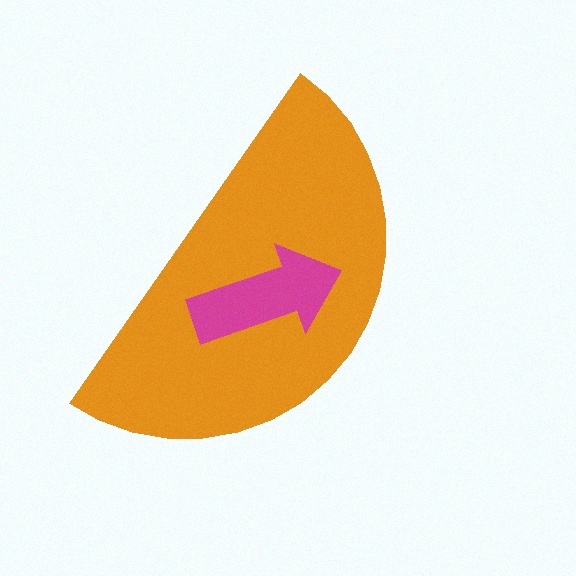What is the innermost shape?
The magenta arrow.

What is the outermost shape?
The orange semicircle.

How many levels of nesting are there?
2.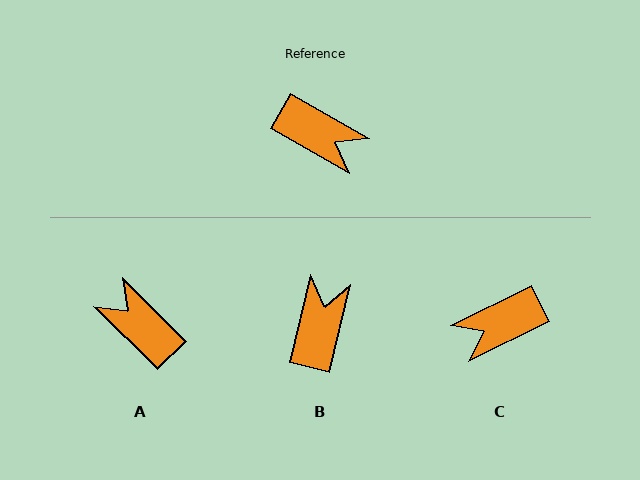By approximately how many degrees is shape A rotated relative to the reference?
Approximately 165 degrees counter-clockwise.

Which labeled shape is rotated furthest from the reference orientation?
A, about 165 degrees away.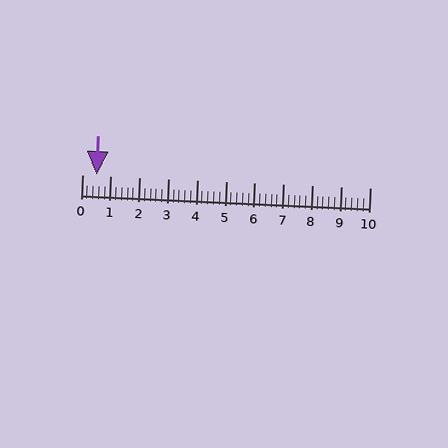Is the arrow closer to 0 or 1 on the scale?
The arrow is closer to 1.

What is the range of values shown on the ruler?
The ruler shows values from 0 to 10.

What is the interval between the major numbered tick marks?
The major tick marks are spaced 1 units apart.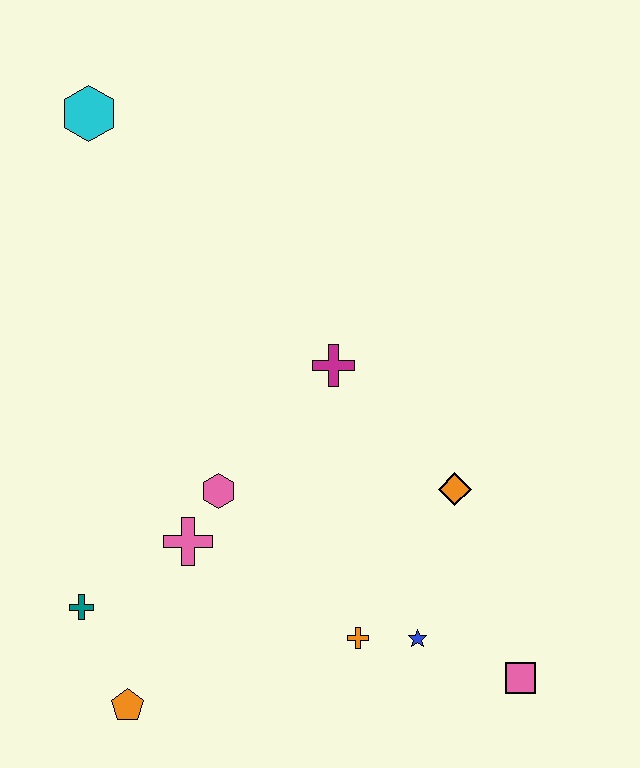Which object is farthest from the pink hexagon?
The cyan hexagon is farthest from the pink hexagon.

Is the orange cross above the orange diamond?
No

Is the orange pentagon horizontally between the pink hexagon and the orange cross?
No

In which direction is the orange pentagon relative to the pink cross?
The orange pentagon is below the pink cross.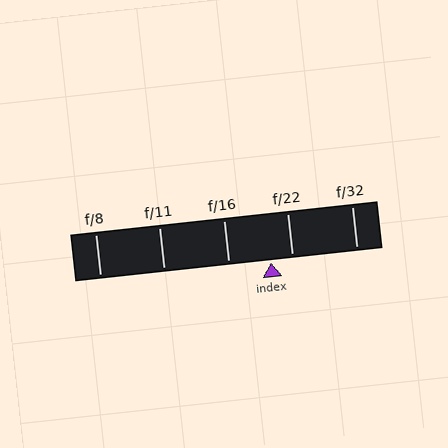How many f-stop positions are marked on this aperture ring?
There are 5 f-stop positions marked.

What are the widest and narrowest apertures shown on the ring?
The widest aperture shown is f/8 and the narrowest is f/32.